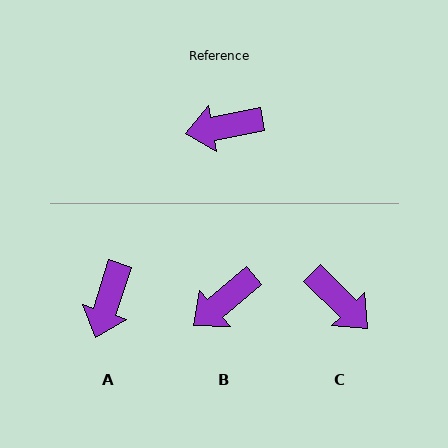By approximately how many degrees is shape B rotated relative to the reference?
Approximately 29 degrees counter-clockwise.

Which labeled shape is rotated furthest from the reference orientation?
C, about 124 degrees away.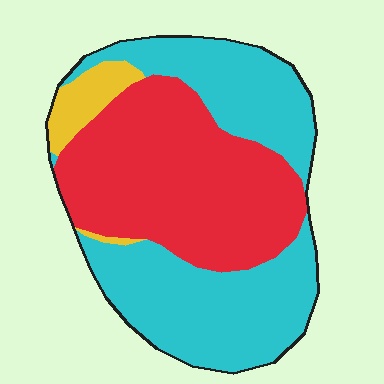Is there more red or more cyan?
Cyan.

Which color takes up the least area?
Yellow, at roughly 5%.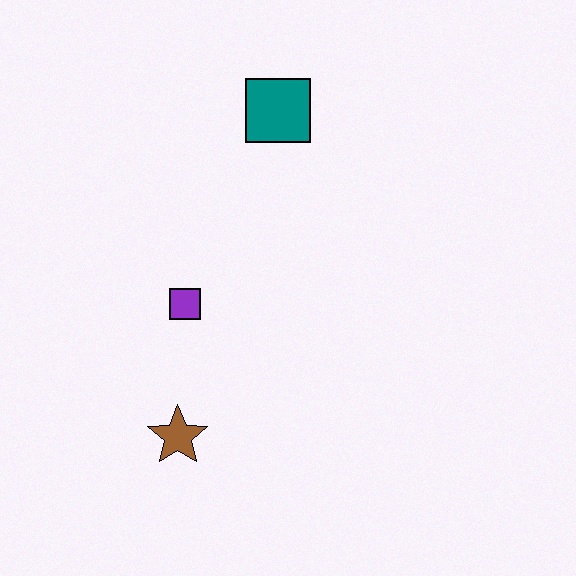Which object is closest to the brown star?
The purple square is closest to the brown star.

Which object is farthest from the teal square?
The brown star is farthest from the teal square.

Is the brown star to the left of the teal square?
Yes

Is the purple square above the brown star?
Yes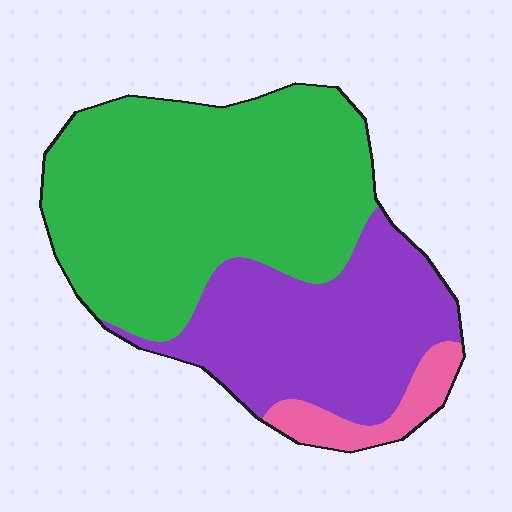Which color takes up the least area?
Pink, at roughly 5%.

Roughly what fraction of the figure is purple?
Purple takes up between a quarter and a half of the figure.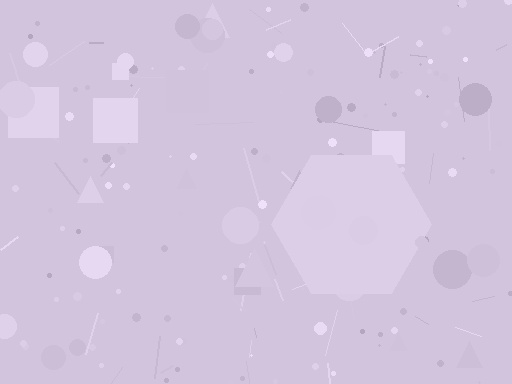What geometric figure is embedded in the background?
A hexagon is embedded in the background.